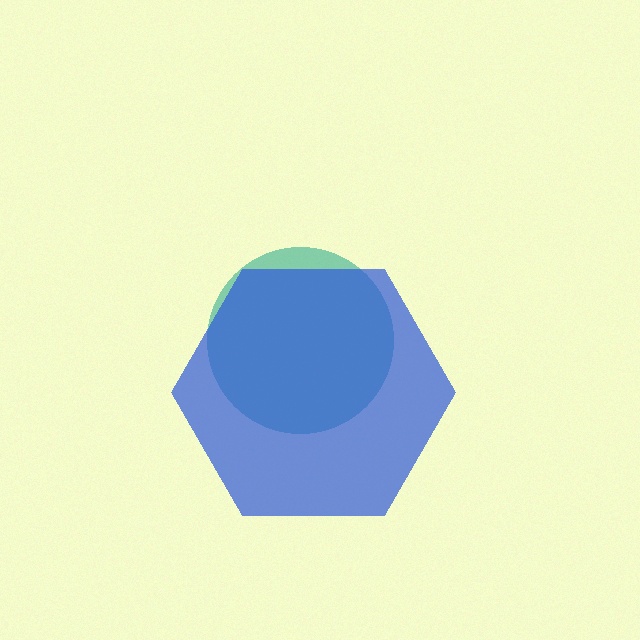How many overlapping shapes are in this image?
There are 2 overlapping shapes in the image.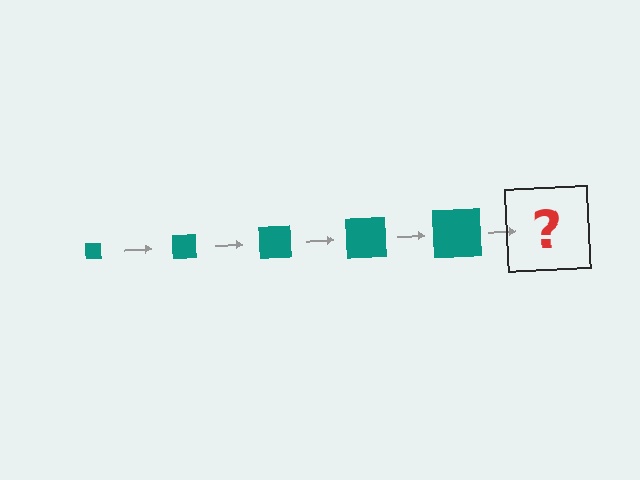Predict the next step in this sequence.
The next step is a teal square, larger than the previous one.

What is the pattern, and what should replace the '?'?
The pattern is that the square gets progressively larger each step. The '?' should be a teal square, larger than the previous one.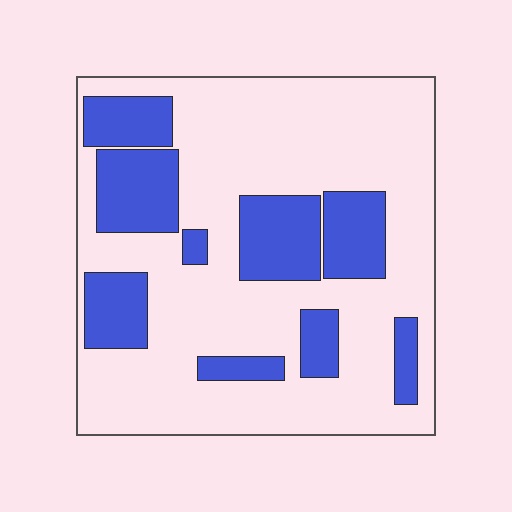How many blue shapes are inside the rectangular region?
9.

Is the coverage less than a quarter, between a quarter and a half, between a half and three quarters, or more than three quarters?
Between a quarter and a half.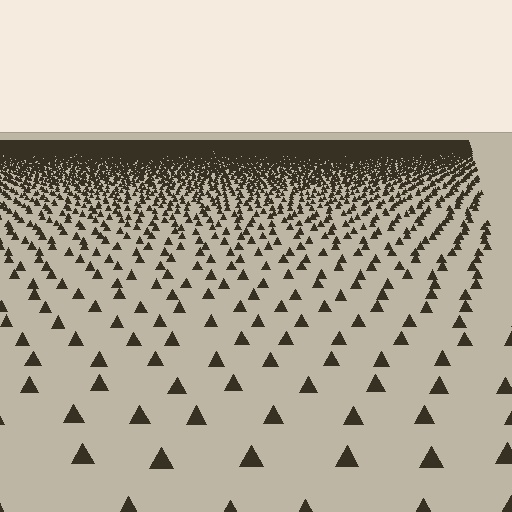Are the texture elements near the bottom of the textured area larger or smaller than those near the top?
Larger. Near the bottom, elements are closer to the viewer and appear at a bigger on-screen size.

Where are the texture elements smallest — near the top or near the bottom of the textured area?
Near the top.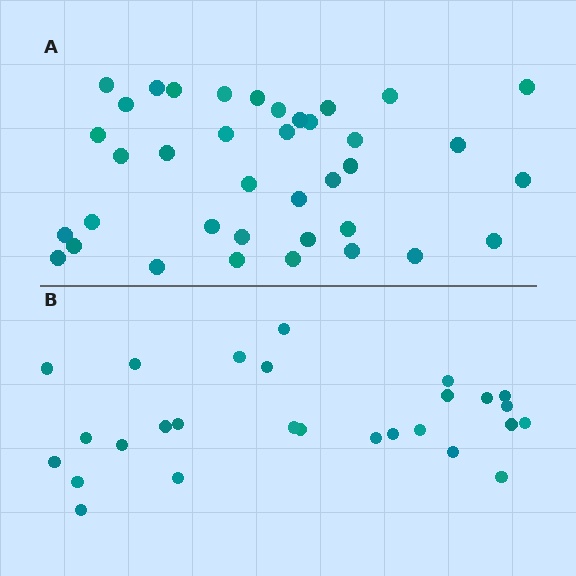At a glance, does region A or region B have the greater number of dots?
Region A (the top region) has more dots.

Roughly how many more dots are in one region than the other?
Region A has roughly 12 or so more dots than region B.